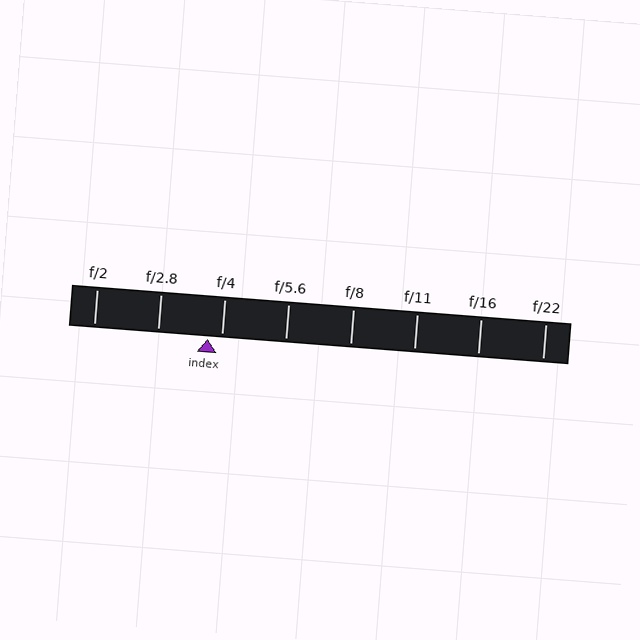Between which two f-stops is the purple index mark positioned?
The index mark is between f/2.8 and f/4.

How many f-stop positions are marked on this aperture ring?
There are 8 f-stop positions marked.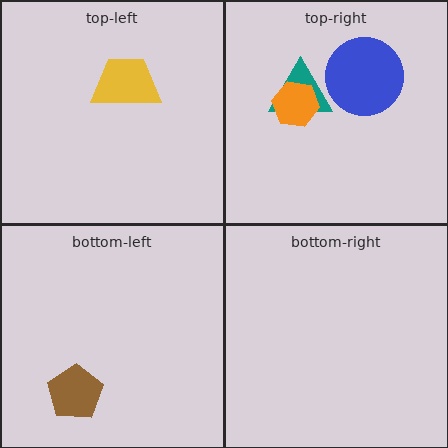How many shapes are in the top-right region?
3.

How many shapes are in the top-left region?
1.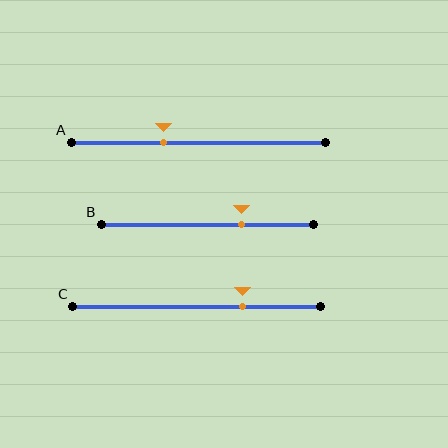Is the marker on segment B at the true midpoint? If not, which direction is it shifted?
No, the marker on segment B is shifted to the right by about 16% of the segment length.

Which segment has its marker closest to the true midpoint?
Segment A has its marker closest to the true midpoint.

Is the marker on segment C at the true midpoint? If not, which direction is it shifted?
No, the marker on segment C is shifted to the right by about 19% of the segment length.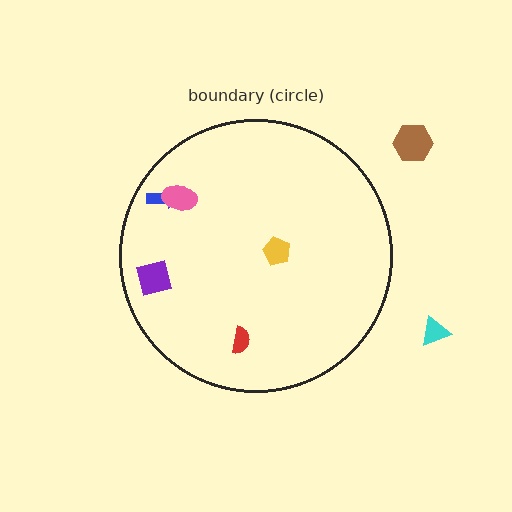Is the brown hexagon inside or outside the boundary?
Outside.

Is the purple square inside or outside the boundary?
Inside.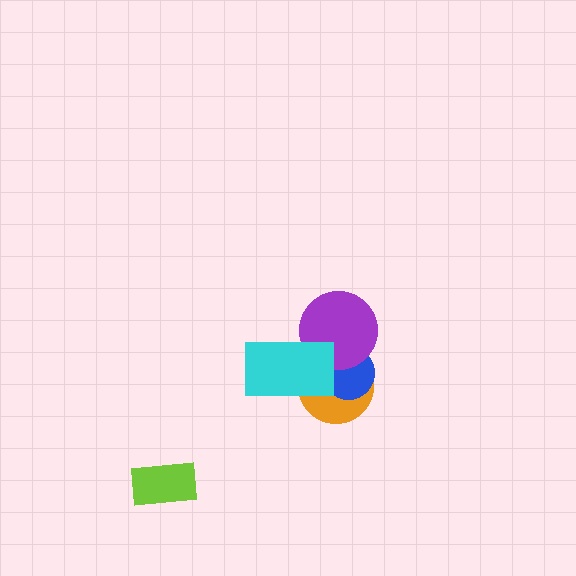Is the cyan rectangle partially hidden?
No, no other shape covers it.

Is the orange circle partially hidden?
Yes, it is partially covered by another shape.